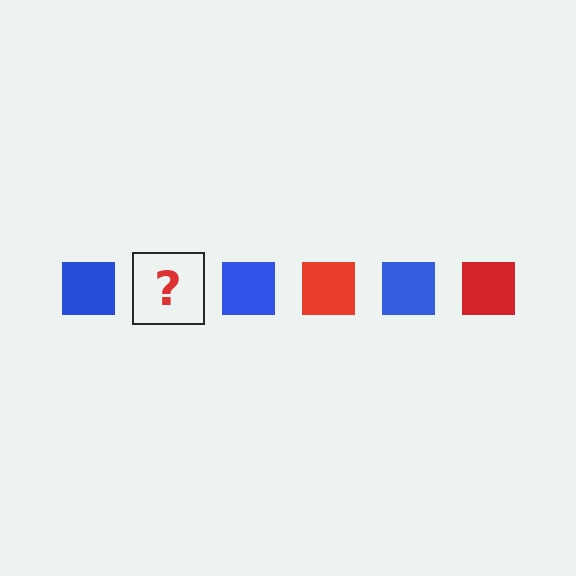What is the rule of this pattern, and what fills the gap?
The rule is that the pattern cycles through blue, red squares. The gap should be filled with a red square.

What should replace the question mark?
The question mark should be replaced with a red square.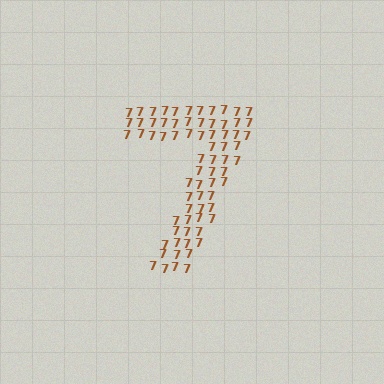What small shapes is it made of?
It is made of small digit 7's.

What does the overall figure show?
The overall figure shows the digit 7.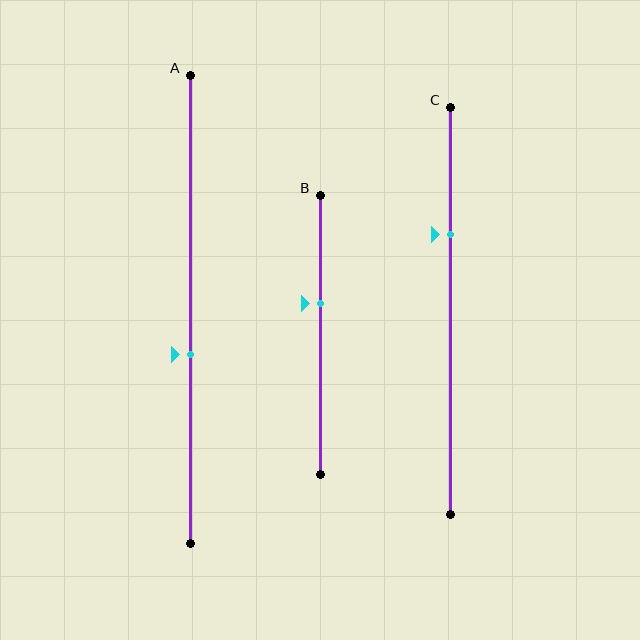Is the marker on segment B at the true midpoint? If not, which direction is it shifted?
No, the marker on segment B is shifted upward by about 11% of the segment length.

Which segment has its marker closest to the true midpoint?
Segment A has its marker closest to the true midpoint.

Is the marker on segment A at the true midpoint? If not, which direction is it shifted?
No, the marker on segment A is shifted downward by about 10% of the segment length.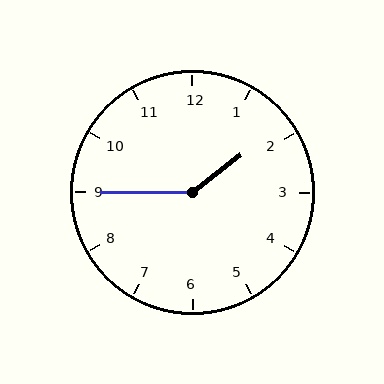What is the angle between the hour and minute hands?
Approximately 142 degrees.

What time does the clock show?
1:45.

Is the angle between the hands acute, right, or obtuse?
It is obtuse.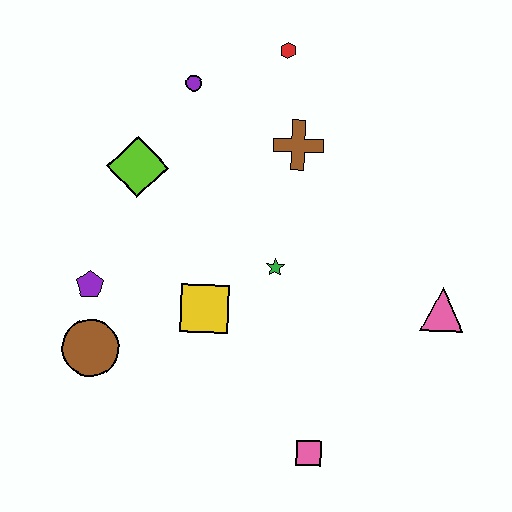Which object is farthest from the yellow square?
The red hexagon is farthest from the yellow square.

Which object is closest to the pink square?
The yellow square is closest to the pink square.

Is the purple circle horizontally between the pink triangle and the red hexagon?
No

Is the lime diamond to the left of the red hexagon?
Yes